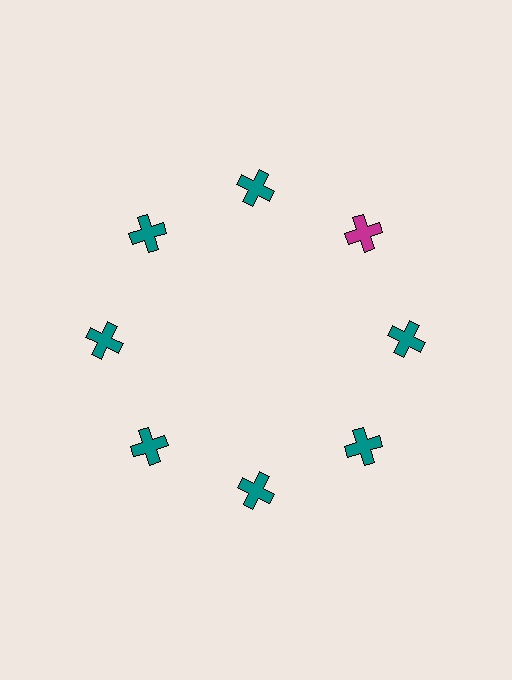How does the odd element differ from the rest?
It has a different color: magenta instead of teal.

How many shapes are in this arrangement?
There are 8 shapes arranged in a ring pattern.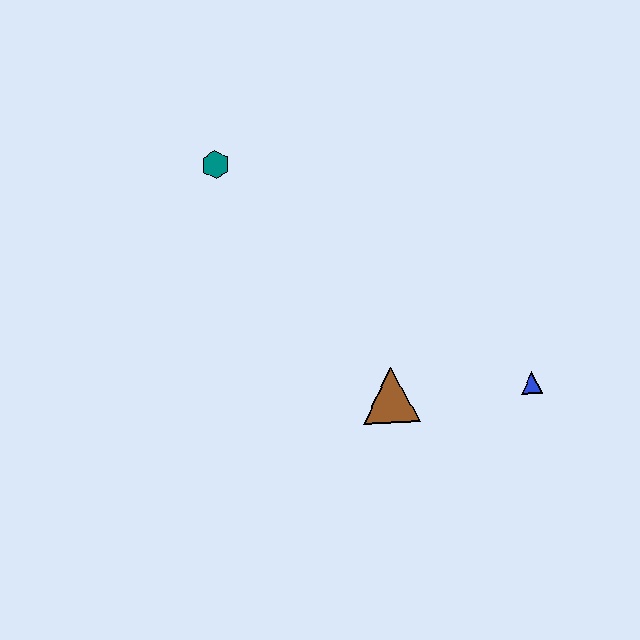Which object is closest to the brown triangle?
The blue triangle is closest to the brown triangle.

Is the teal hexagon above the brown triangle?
Yes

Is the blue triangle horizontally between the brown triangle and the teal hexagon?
No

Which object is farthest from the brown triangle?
The teal hexagon is farthest from the brown triangle.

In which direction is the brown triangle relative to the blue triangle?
The brown triangle is to the left of the blue triangle.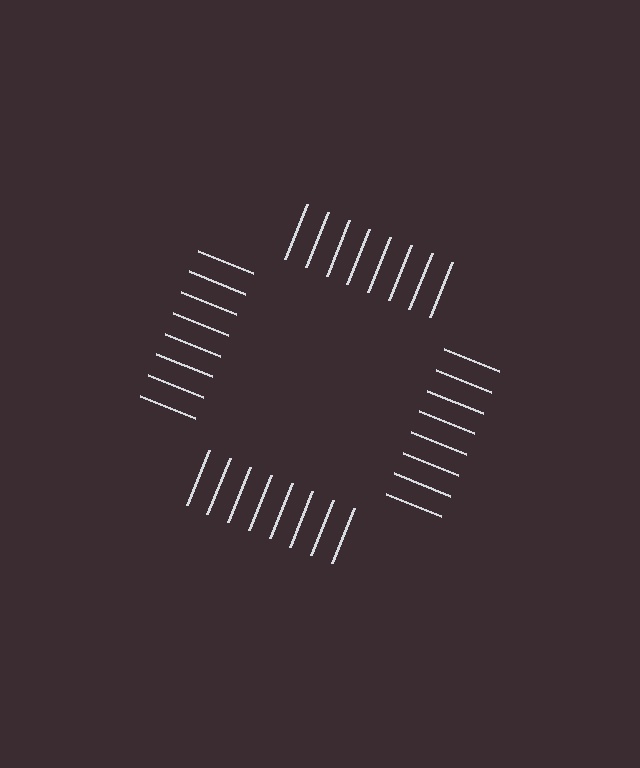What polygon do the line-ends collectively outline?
An illusory square — the line segments terminate on its edges but no continuous stroke is drawn.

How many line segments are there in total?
32 — 8 along each of the 4 edges.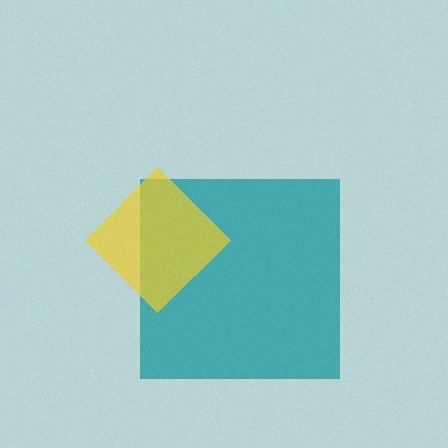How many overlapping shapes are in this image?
There are 2 overlapping shapes in the image.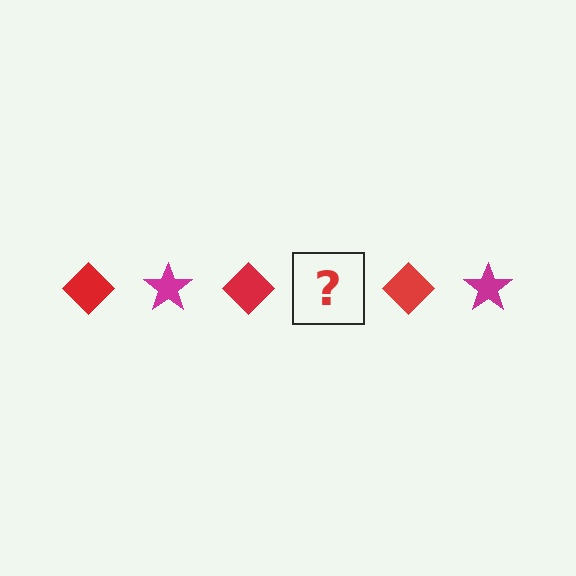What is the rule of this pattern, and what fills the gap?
The rule is that the pattern alternates between red diamond and magenta star. The gap should be filled with a magenta star.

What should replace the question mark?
The question mark should be replaced with a magenta star.